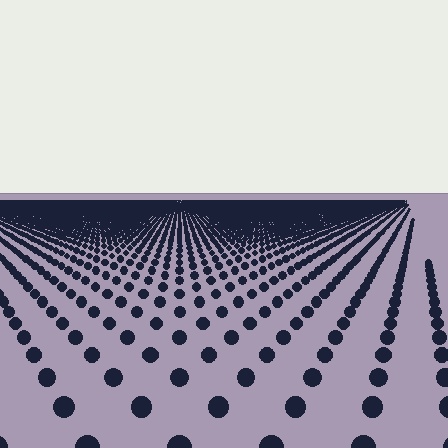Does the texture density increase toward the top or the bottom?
Density increases toward the top.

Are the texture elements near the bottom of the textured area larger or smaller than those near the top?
Larger. Near the bottom, elements are closer to the viewer and appear at a bigger on-screen size.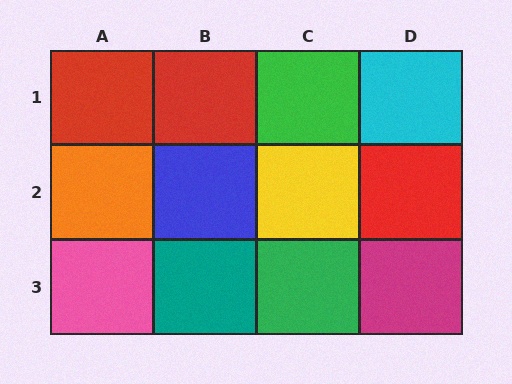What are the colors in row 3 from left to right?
Pink, teal, green, magenta.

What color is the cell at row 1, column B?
Red.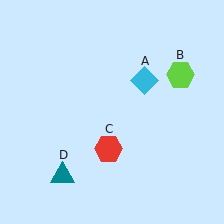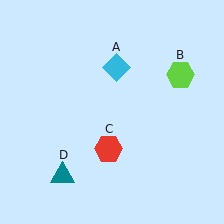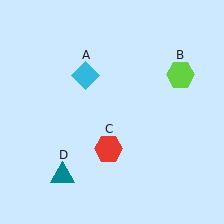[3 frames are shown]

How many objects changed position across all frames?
1 object changed position: cyan diamond (object A).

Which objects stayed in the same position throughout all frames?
Lime hexagon (object B) and red hexagon (object C) and teal triangle (object D) remained stationary.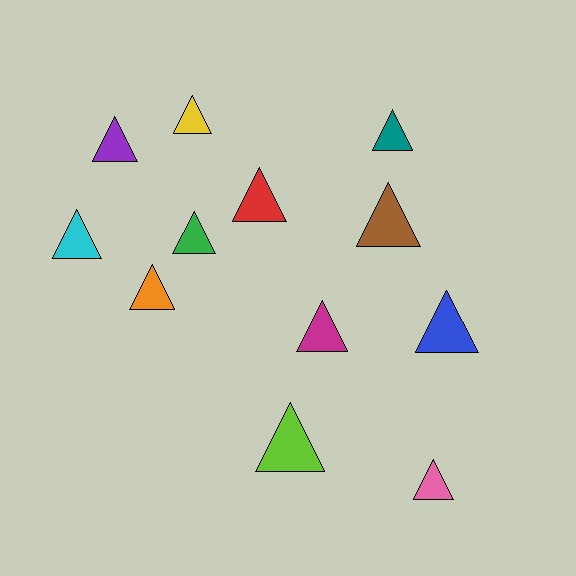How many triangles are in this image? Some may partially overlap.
There are 12 triangles.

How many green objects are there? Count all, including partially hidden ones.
There is 1 green object.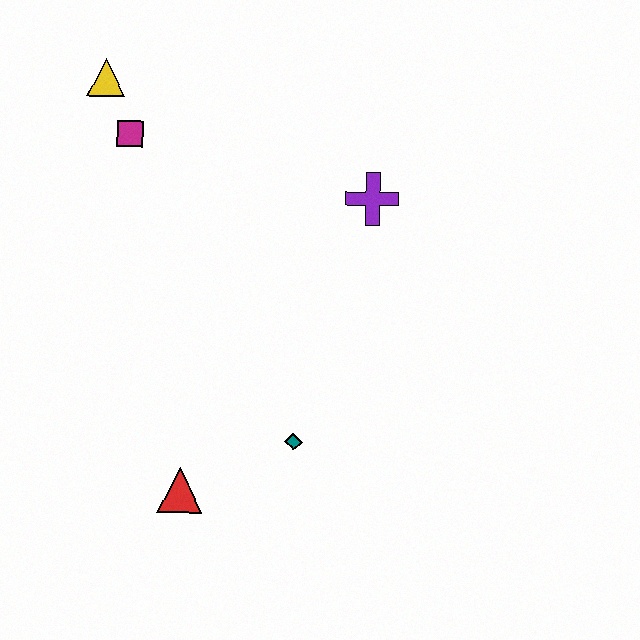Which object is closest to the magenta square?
The yellow triangle is closest to the magenta square.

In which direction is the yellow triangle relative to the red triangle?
The yellow triangle is above the red triangle.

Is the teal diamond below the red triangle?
No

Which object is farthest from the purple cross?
The red triangle is farthest from the purple cross.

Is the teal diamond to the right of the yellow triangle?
Yes